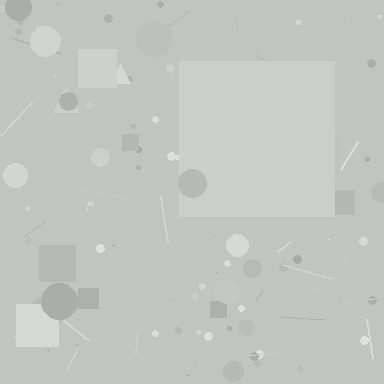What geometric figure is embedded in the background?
A square is embedded in the background.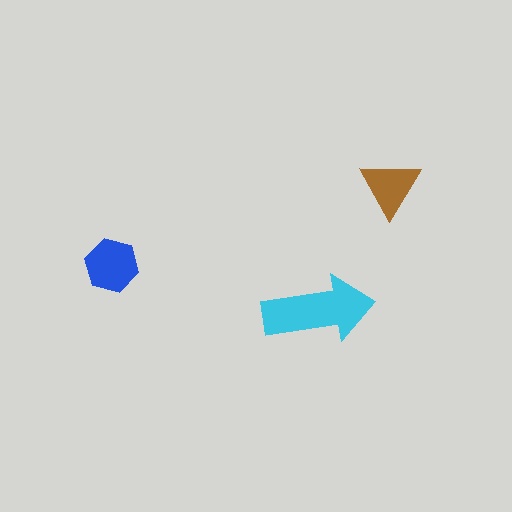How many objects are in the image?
There are 3 objects in the image.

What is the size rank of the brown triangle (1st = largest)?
3rd.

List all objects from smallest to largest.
The brown triangle, the blue hexagon, the cyan arrow.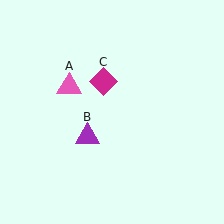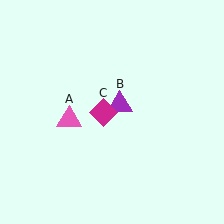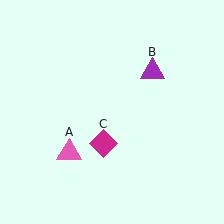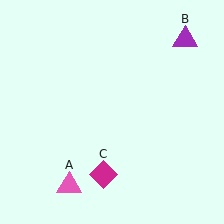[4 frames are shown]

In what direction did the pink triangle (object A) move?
The pink triangle (object A) moved down.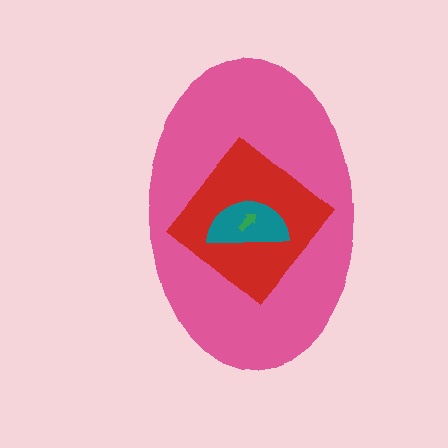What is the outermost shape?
The pink ellipse.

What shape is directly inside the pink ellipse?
The red diamond.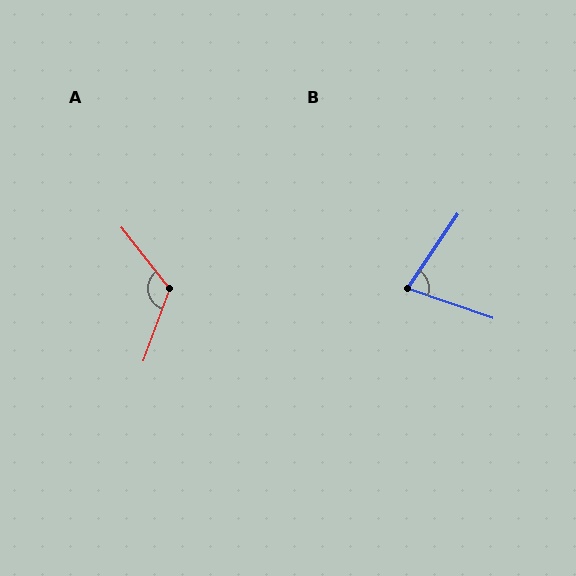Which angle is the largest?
A, at approximately 122 degrees.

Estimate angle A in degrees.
Approximately 122 degrees.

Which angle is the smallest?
B, at approximately 75 degrees.